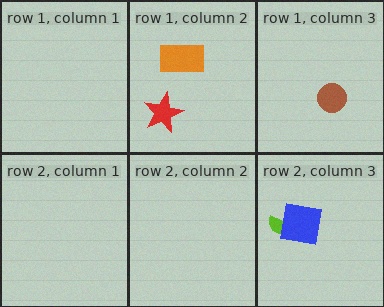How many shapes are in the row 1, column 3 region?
1.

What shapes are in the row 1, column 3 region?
The brown circle.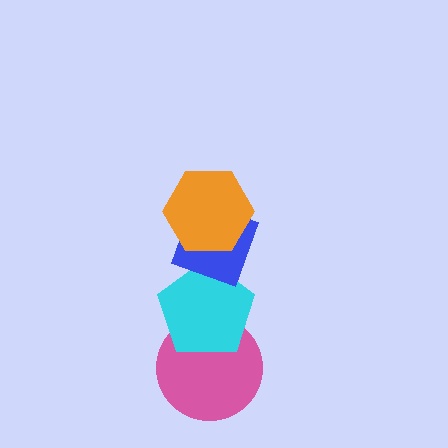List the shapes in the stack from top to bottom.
From top to bottom: the orange hexagon, the blue diamond, the cyan pentagon, the pink circle.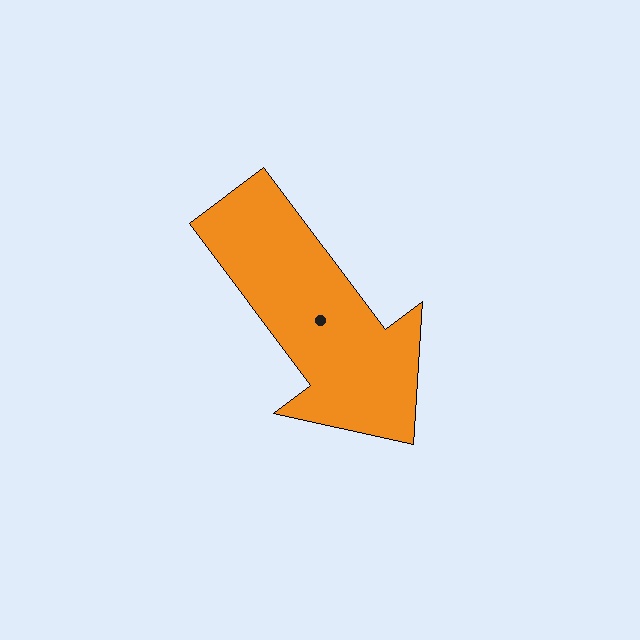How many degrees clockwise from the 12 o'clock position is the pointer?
Approximately 143 degrees.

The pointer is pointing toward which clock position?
Roughly 5 o'clock.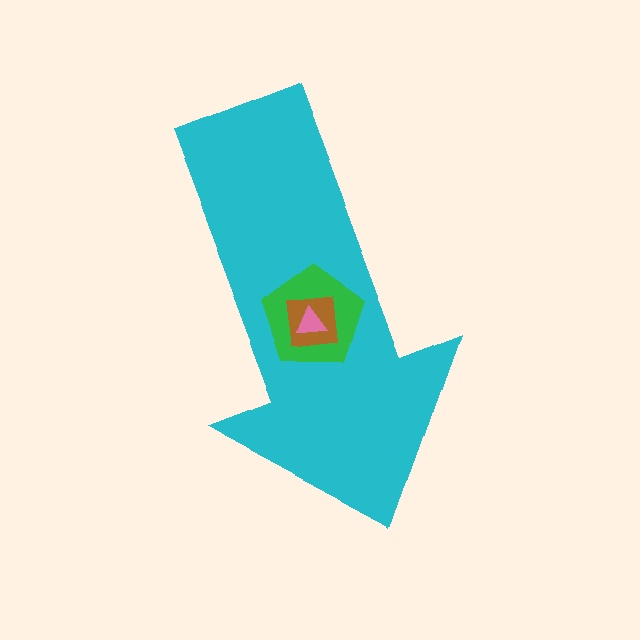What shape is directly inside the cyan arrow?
The green pentagon.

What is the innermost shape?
The pink triangle.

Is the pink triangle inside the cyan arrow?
Yes.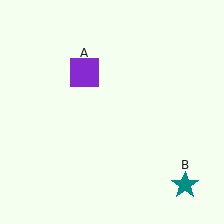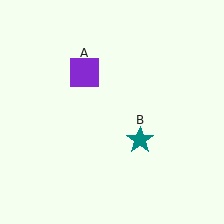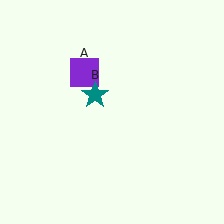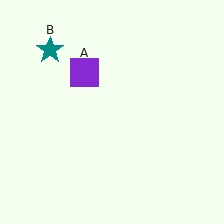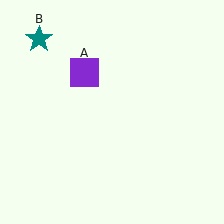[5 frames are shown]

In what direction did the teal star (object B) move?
The teal star (object B) moved up and to the left.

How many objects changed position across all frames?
1 object changed position: teal star (object B).